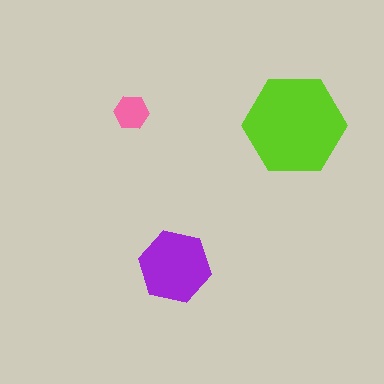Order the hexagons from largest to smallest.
the lime one, the purple one, the pink one.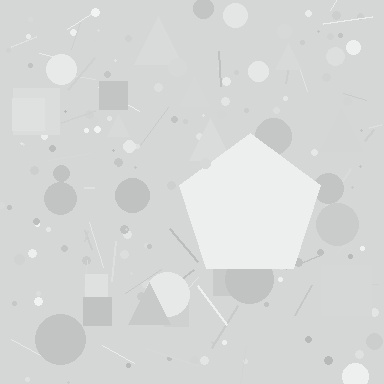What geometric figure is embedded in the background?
A pentagon is embedded in the background.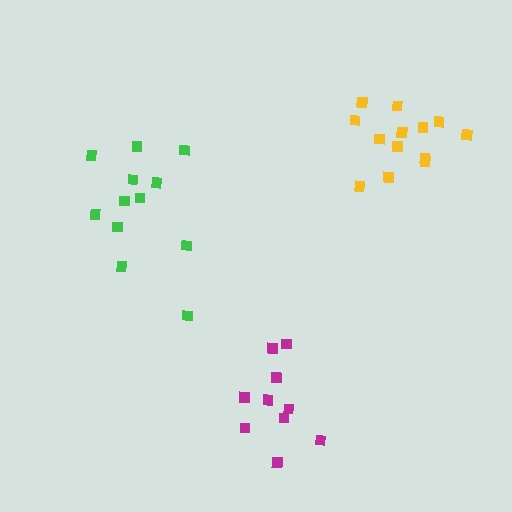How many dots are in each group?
Group 1: 12 dots, Group 2: 13 dots, Group 3: 11 dots (36 total).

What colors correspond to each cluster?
The clusters are colored: green, yellow, magenta.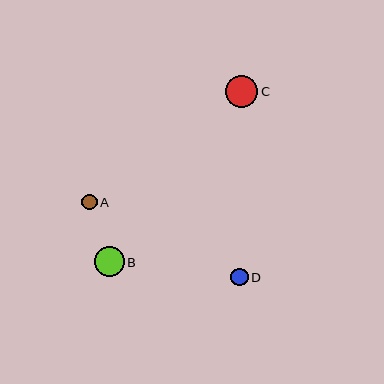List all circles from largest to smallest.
From largest to smallest: C, B, D, A.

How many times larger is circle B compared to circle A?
Circle B is approximately 1.9 times the size of circle A.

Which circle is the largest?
Circle C is the largest with a size of approximately 32 pixels.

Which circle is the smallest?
Circle A is the smallest with a size of approximately 15 pixels.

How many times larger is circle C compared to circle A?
Circle C is approximately 2.1 times the size of circle A.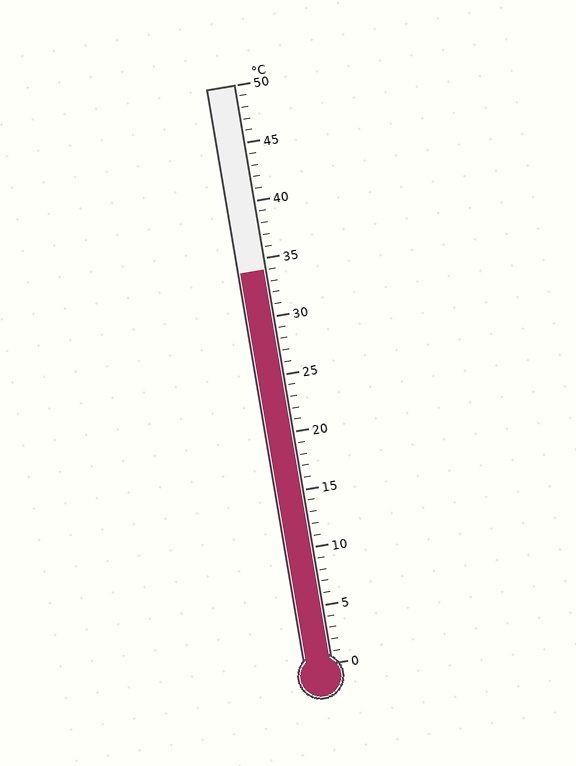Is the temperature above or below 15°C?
The temperature is above 15°C.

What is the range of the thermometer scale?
The thermometer scale ranges from 0°C to 50°C.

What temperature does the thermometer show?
The thermometer shows approximately 34°C.